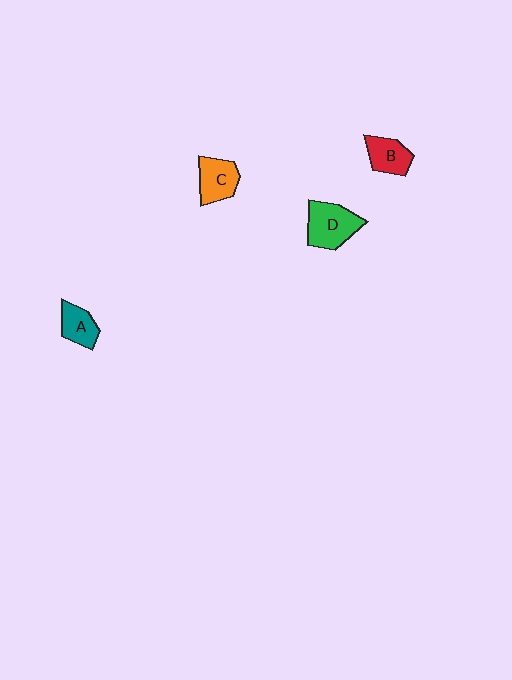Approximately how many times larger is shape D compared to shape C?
Approximately 1.3 times.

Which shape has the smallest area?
Shape A (teal).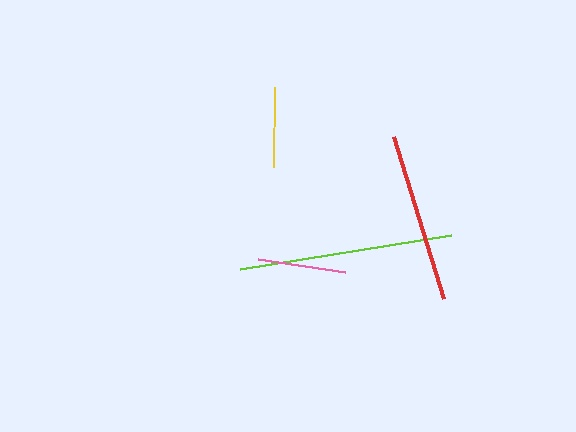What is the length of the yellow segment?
The yellow segment is approximately 81 pixels long.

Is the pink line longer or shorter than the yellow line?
The pink line is longer than the yellow line.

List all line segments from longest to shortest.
From longest to shortest: lime, red, pink, yellow.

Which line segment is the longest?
The lime line is the longest at approximately 213 pixels.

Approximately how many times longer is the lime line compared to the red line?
The lime line is approximately 1.3 times the length of the red line.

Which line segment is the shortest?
The yellow line is the shortest at approximately 81 pixels.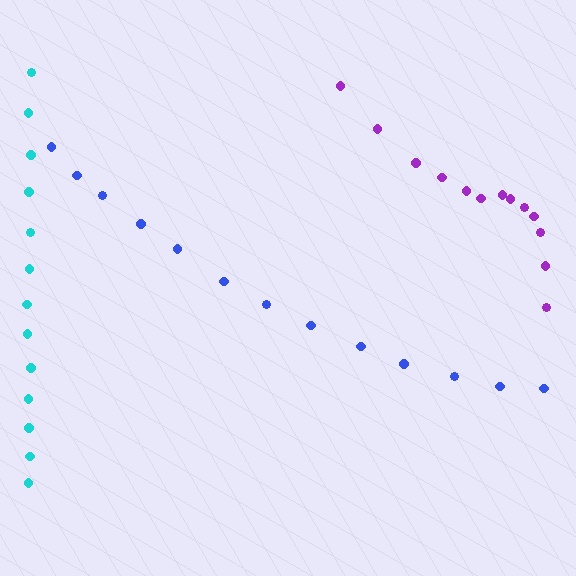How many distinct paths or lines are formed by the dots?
There are 3 distinct paths.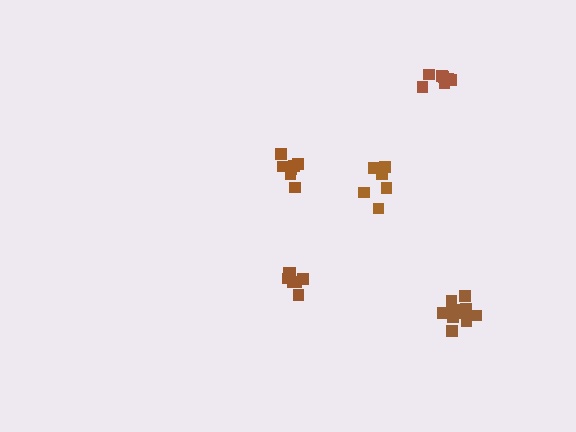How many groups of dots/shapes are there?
There are 5 groups.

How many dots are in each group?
Group 1: 6 dots, Group 2: 7 dots, Group 3: 11 dots, Group 4: 7 dots, Group 5: 7 dots (38 total).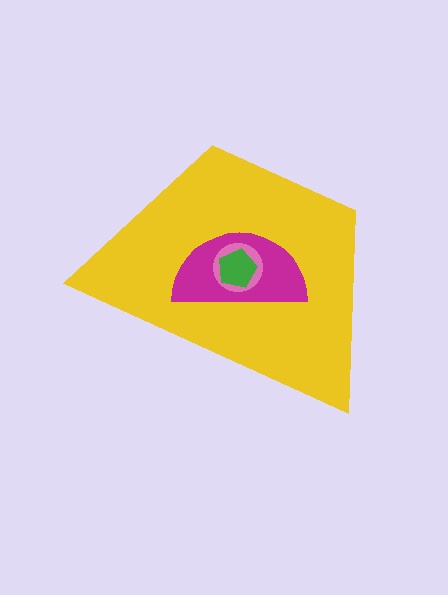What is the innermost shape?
The green pentagon.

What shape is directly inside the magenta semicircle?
The pink circle.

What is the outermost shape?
The yellow trapezoid.